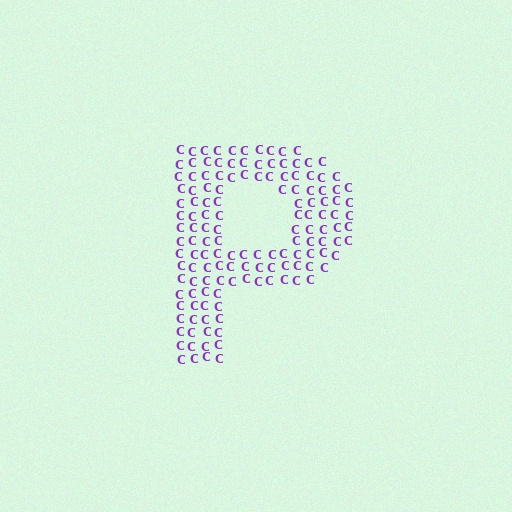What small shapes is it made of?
It is made of small letter C's.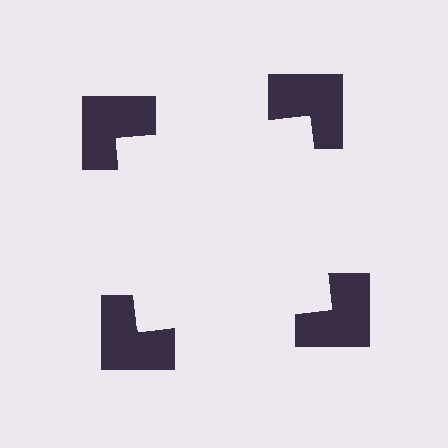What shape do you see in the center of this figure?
An illusory square — its edges are inferred from the aligned wedge cuts in the notched squares, not physically drawn.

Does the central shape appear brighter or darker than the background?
It typically appears slightly brighter than the background, even though no actual brightness change is drawn.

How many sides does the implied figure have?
4 sides.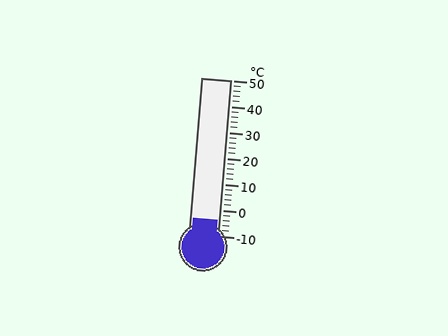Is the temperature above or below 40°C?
The temperature is below 40°C.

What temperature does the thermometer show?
The thermometer shows approximately -4°C.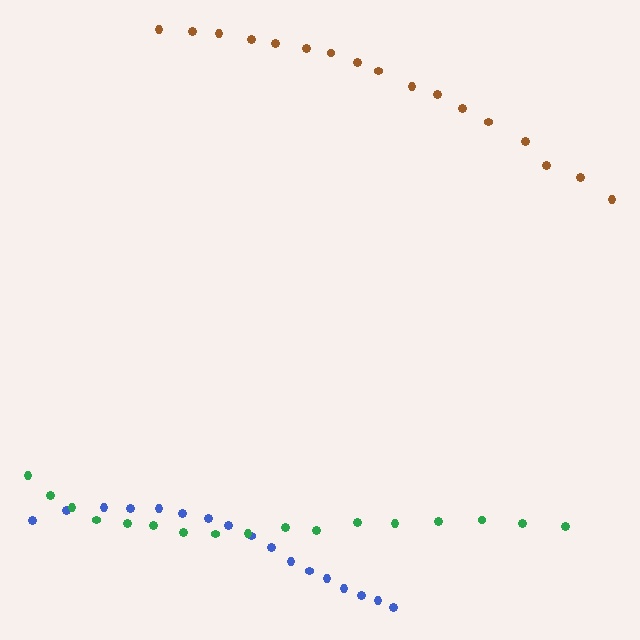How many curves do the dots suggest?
There are 3 distinct paths.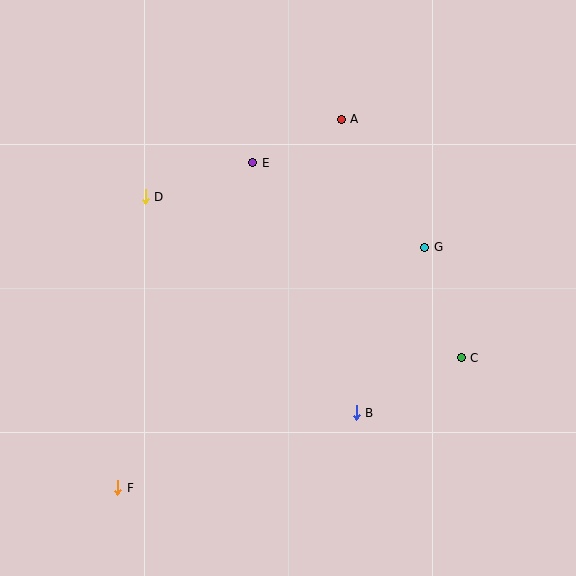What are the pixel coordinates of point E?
Point E is at (253, 163).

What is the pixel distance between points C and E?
The distance between C and E is 286 pixels.